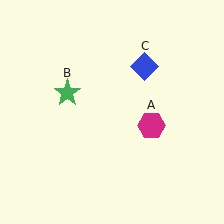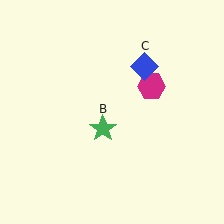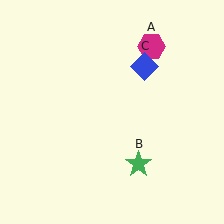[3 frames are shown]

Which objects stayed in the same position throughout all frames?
Blue diamond (object C) remained stationary.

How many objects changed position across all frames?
2 objects changed position: magenta hexagon (object A), green star (object B).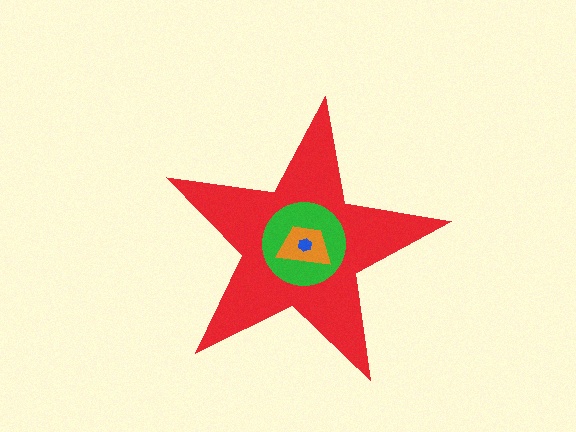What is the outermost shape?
The red star.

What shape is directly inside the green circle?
The orange trapezoid.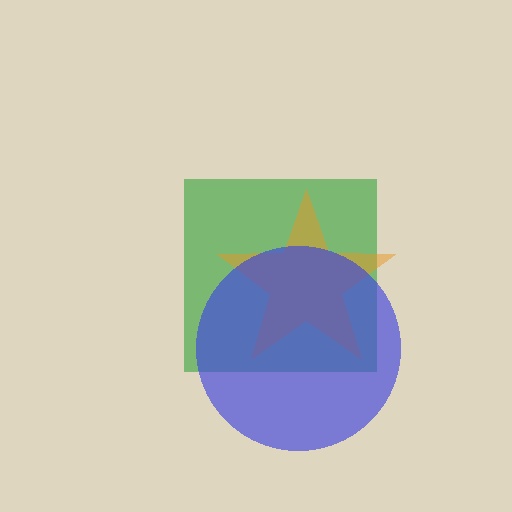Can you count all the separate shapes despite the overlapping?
Yes, there are 3 separate shapes.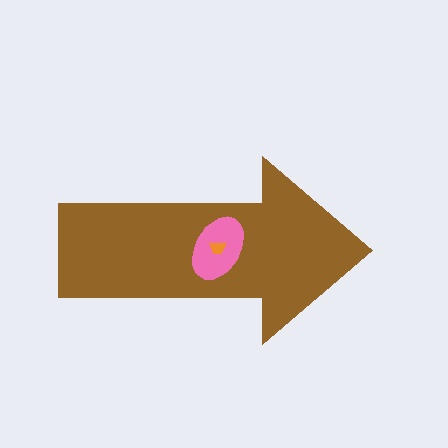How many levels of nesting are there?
3.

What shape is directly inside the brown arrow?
The pink ellipse.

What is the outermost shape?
The brown arrow.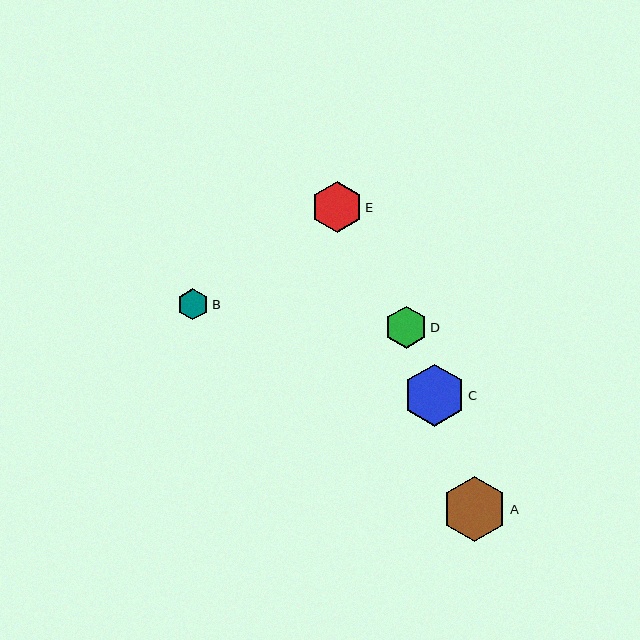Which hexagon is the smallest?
Hexagon B is the smallest with a size of approximately 32 pixels.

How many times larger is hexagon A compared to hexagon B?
Hexagon A is approximately 2.1 times the size of hexagon B.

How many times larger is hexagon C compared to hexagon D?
Hexagon C is approximately 1.5 times the size of hexagon D.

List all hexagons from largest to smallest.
From largest to smallest: A, C, E, D, B.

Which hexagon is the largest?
Hexagon A is the largest with a size of approximately 65 pixels.